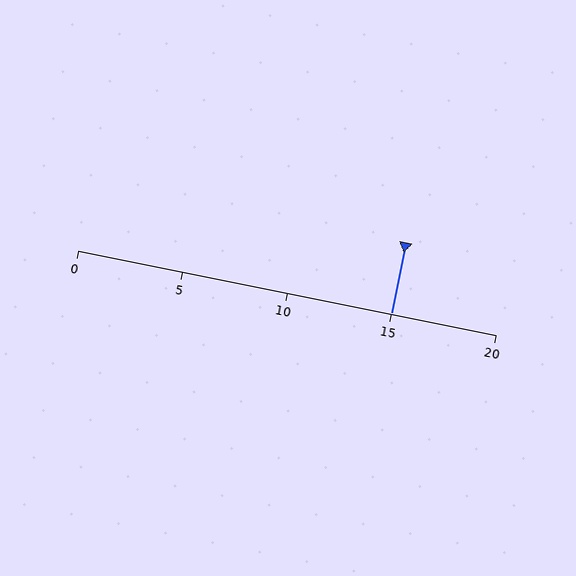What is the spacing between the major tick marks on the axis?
The major ticks are spaced 5 apart.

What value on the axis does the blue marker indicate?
The marker indicates approximately 15.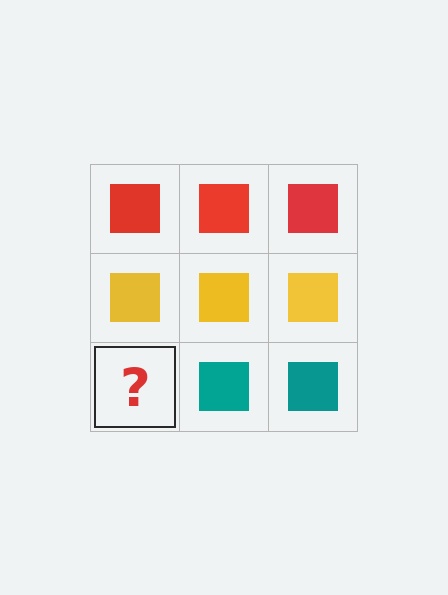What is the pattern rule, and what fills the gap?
The rule is that each row has a consistent color. The gap should be filled with a teal square.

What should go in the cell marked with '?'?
The missing cell should contain a teal square.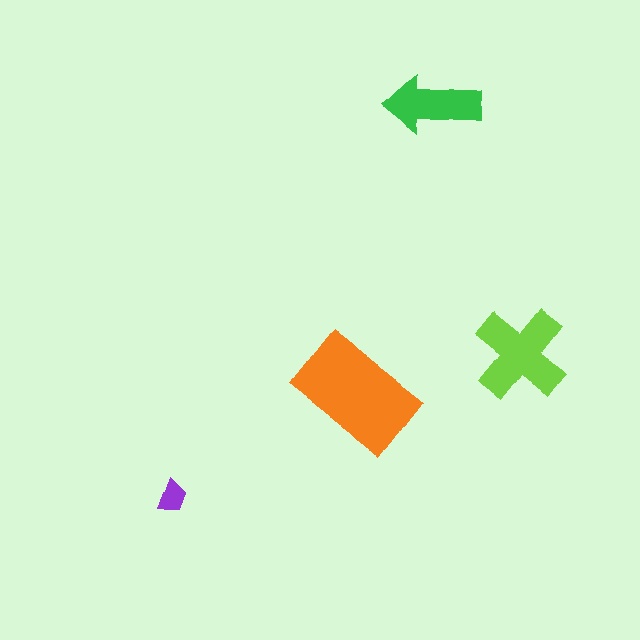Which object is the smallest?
The purple trapezoid.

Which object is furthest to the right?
The lime cross is rightmost.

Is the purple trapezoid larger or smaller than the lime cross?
Smaller.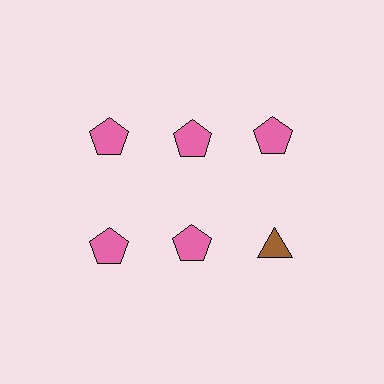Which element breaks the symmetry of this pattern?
The brown triangle in the second row, center column breaks the symmetry. All other shapes are pink pentagons.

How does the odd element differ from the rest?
It differs in both color (brown instead of pink) and shape (triangle instead of pentagon).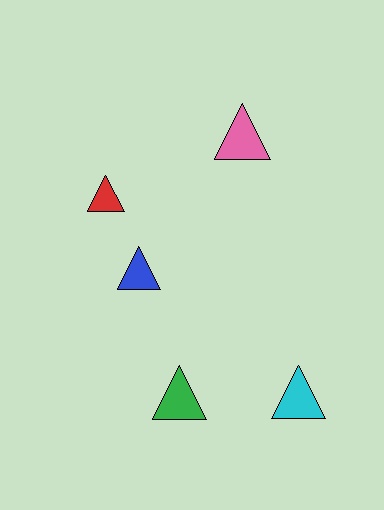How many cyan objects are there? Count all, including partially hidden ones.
There is 1 cyan object.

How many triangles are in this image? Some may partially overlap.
There are 5 triangles.